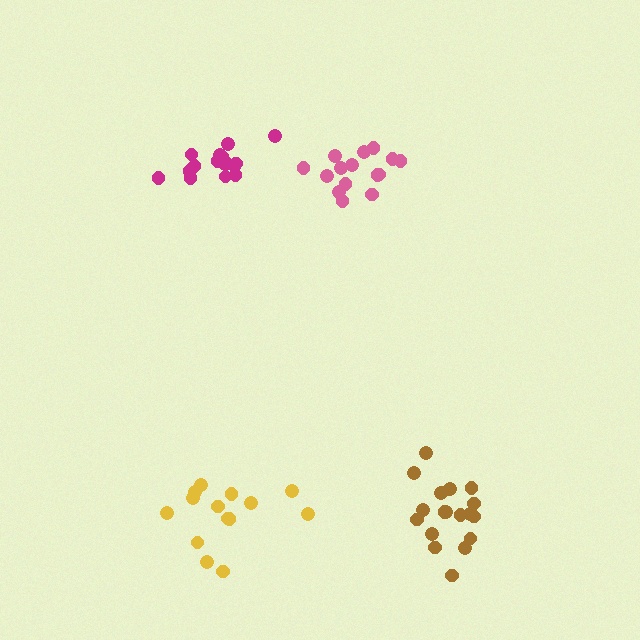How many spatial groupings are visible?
There are 4 spatial groupings.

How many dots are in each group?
Group 1: 19 dots, Group 2: 17 dots, Group 3: 14 dots, Group 4: 15 dots (65 total).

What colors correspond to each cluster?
The clusters are colored: brown, magenta, yellow, pink.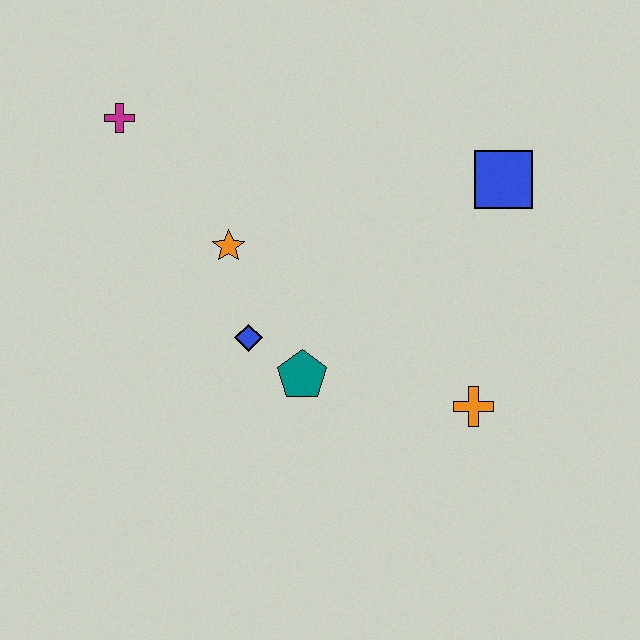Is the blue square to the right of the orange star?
Yes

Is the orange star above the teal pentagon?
Yes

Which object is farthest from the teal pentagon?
The magenta cross is farthest from the teal pentagon.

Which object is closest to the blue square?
The orange cross is closest to the blue square.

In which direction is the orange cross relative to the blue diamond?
The orange cross is to the right of the blue diamond.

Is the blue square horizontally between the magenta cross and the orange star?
No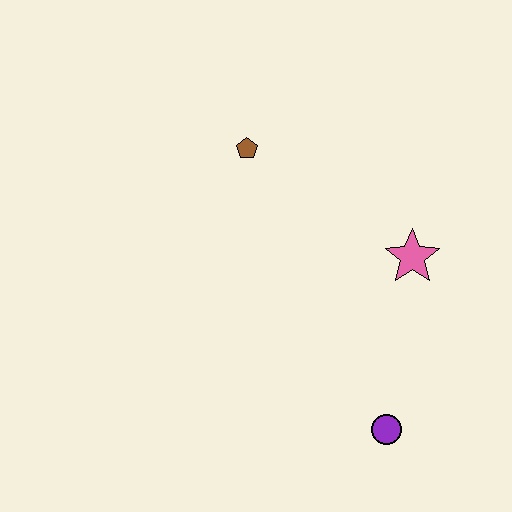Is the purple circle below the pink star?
Yes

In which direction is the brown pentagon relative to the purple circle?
The brown pentagon is above the purple circle.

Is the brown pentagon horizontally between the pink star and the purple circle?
No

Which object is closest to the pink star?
The purple circle is closest to the pink star.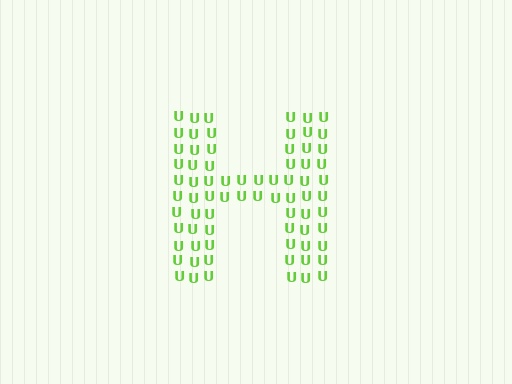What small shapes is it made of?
It is made of small letter U's.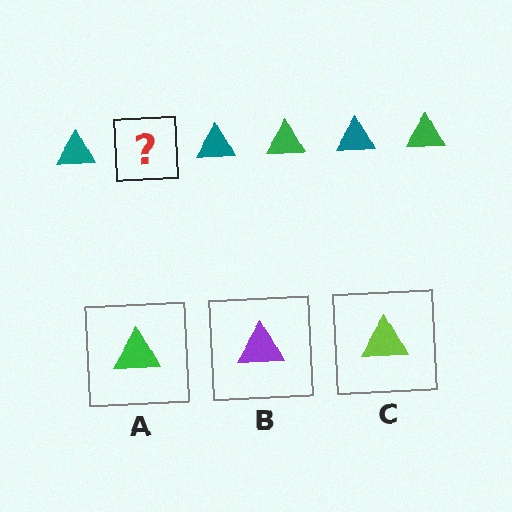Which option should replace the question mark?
Option A.